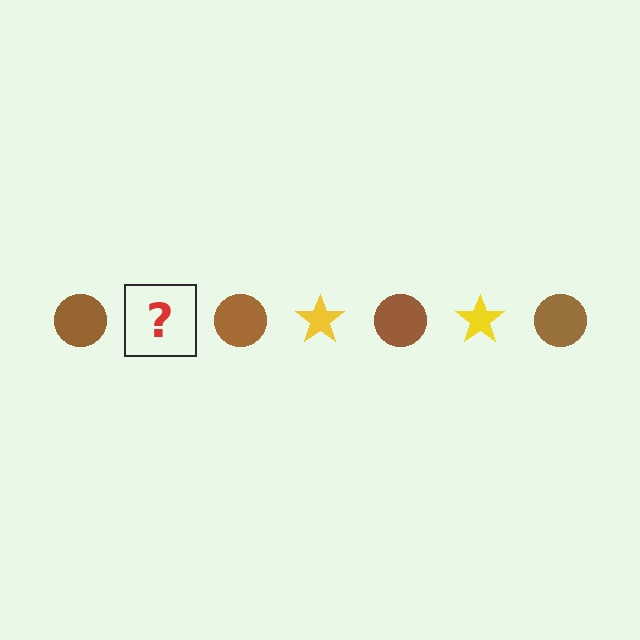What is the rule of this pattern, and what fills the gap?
The rule is that the pattern alternates between brown circle and yellow star. The gap should be filled with a yellow star.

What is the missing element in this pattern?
The missing element is a yellow star.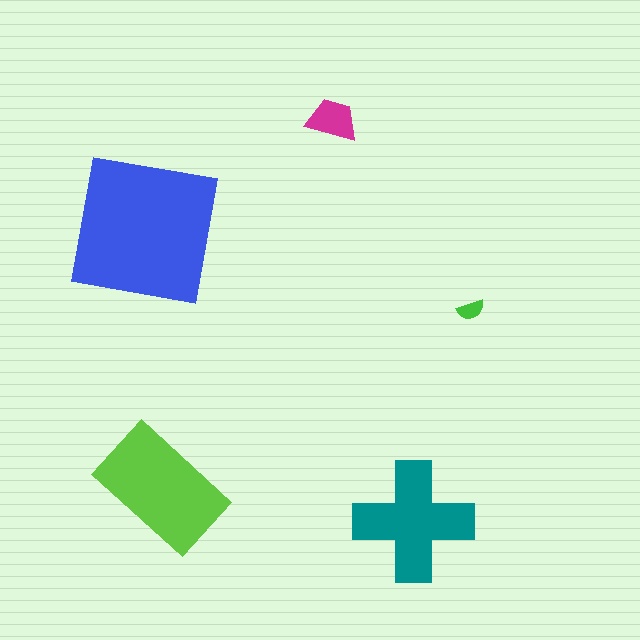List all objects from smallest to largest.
The green semicircle, the magenta trapezoid, the teal cross, the lime rectangle, the blue square.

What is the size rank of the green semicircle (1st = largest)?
5th.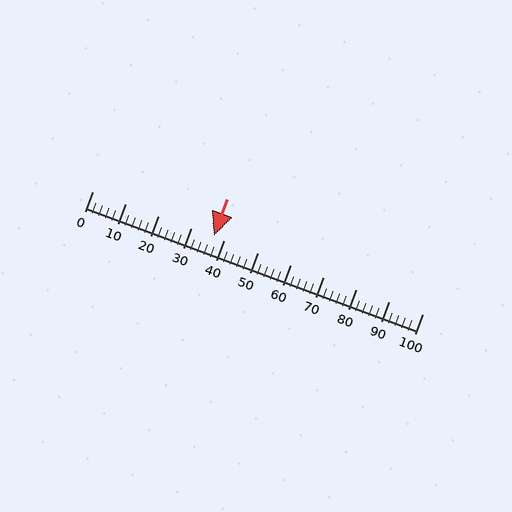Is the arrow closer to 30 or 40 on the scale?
The arrow is closer to 40.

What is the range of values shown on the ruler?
The ruler shows values from 0 to 100.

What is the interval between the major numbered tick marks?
The major tick marks are spaced 10 units apart.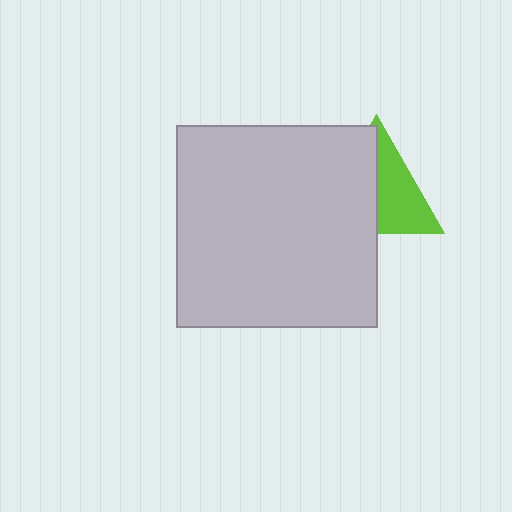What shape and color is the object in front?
The object in front is a light gray square.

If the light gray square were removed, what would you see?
You would see the complete lime triangle.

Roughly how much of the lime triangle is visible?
About half of it is visible (roughly 49%).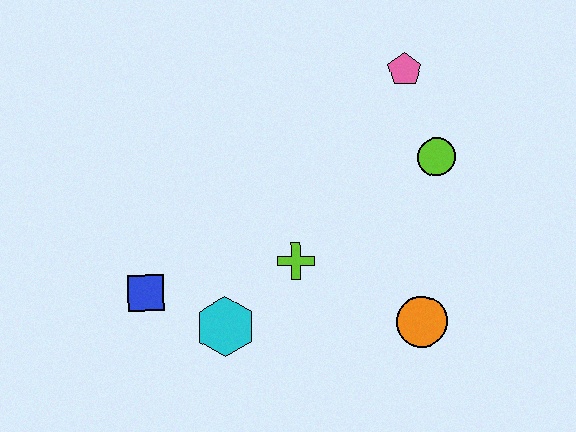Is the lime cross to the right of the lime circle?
No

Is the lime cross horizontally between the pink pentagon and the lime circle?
No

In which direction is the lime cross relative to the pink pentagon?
The lime cross is below the pink pentagon.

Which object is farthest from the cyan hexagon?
The pink pentagon is farthest from the cyan hexagon.